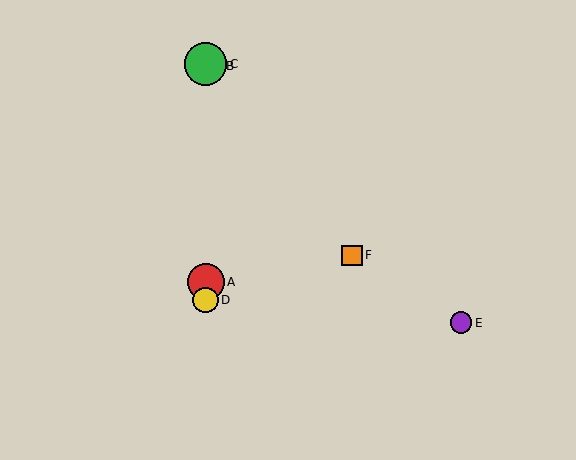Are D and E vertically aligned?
No, D is at x≈206 and E is at x≈461.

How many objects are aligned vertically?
4 objects (A, B, C, D) are aligned vertically.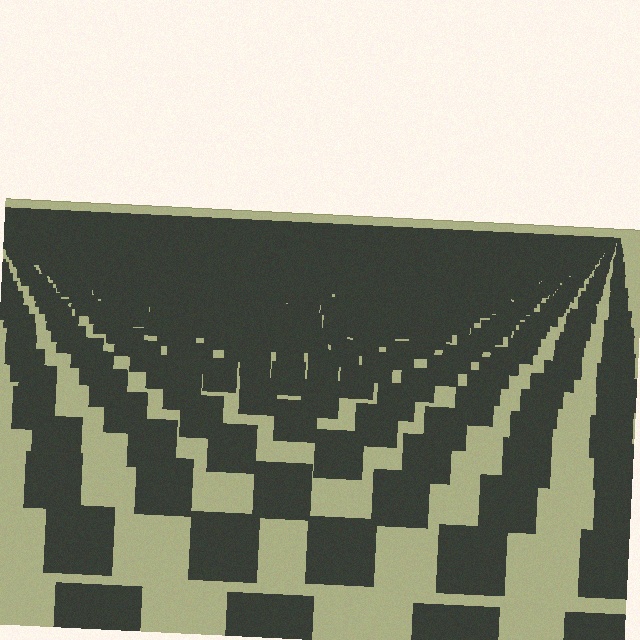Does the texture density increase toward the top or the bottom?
Density increases toward the top.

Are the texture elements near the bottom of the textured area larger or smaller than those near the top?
Larger. Near the bottom, elements are closer to the viewer and appear at a bigger on-screen size.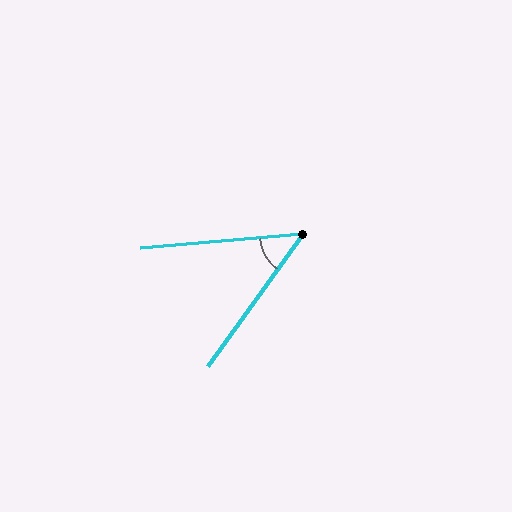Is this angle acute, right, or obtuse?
It is acute.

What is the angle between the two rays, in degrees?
Approximately 49 degrees.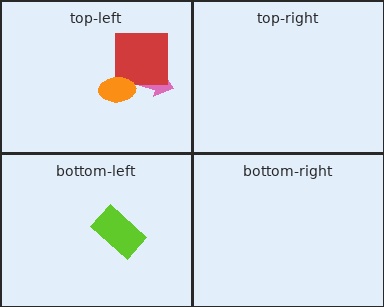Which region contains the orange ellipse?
The top-left region.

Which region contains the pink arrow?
The top-left region.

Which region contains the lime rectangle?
The bottom-left region.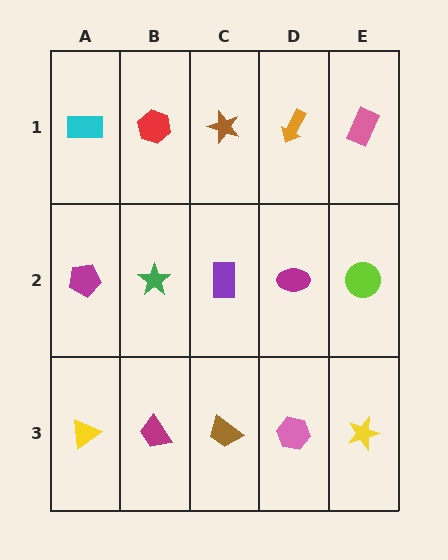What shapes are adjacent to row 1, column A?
A magenta pentagon (row 2, column A), a red hexagon (row 1, column B).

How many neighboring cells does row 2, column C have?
4.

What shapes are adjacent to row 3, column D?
A magenta ellipse (row 2, column D), a brown trapezoid (row 3, column C), a yellow star (row 3, column E).